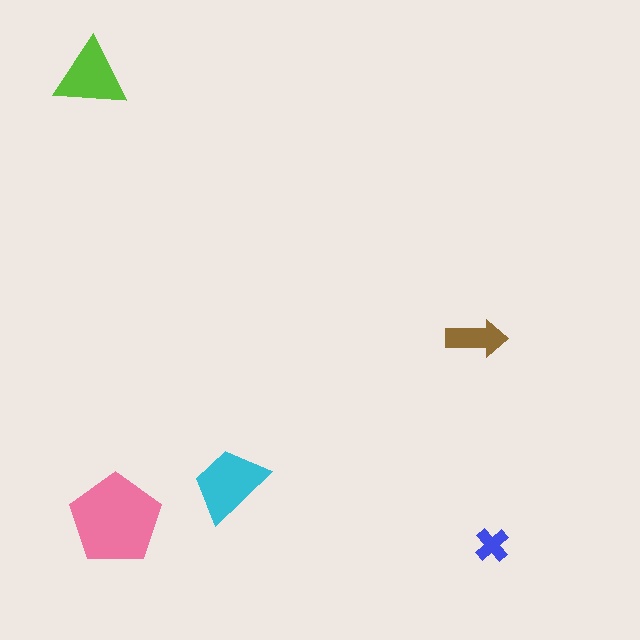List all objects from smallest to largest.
The blue cross, the brown arrow, the lime triangle, the cyan trapezoid, the pink pentagon.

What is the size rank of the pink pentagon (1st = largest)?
1st.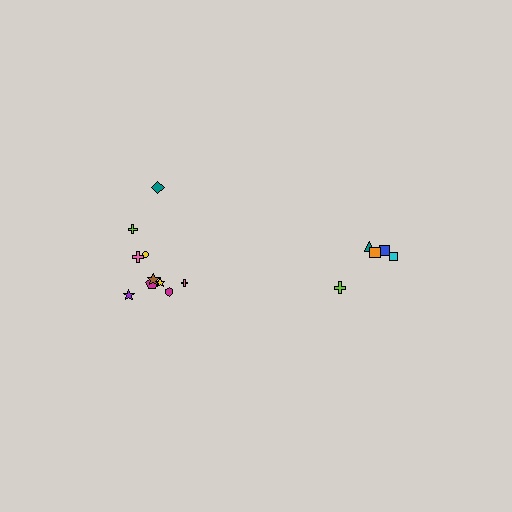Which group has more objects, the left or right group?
The left group.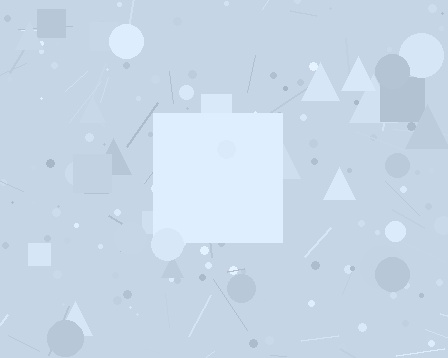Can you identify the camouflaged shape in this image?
The camouflaged shape is a square.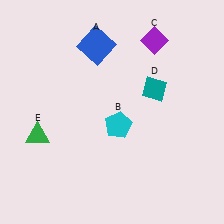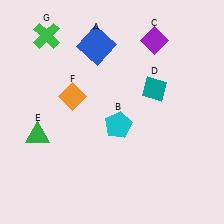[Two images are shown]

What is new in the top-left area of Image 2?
An orange diamond (F) was added in the top-left area of Image 2.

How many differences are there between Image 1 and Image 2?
There are 2 differences between the two images.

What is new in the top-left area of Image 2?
A green cross (G) was added in the top-left area of Image 2.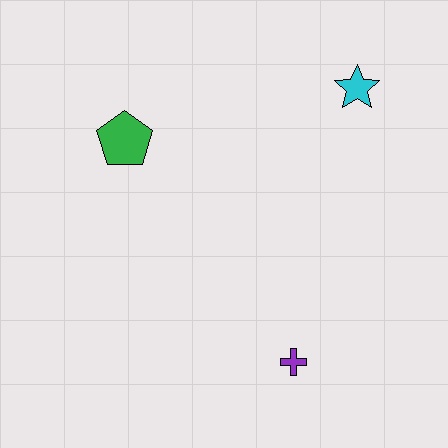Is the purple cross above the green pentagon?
No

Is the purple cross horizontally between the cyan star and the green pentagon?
Yes